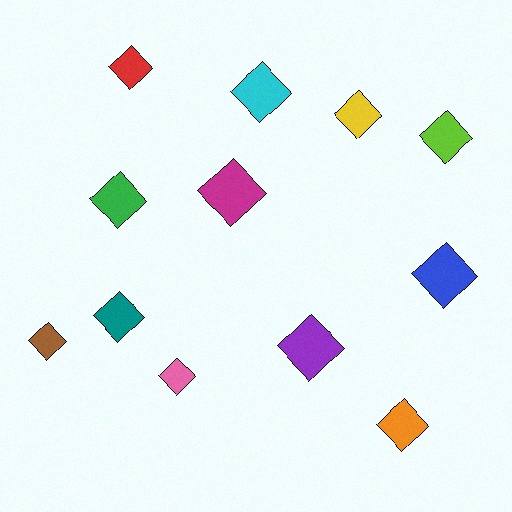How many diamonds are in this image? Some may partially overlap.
There are 12 diamonds.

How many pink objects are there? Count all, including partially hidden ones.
There is 1 pink object.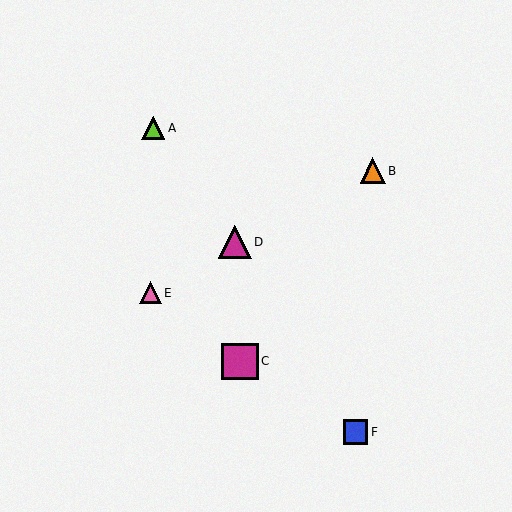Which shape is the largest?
The magenta square (labeled C) is the largest.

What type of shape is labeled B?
Shape B is an orange triangle.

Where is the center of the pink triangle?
The center of the pink triangle is at (151, 293).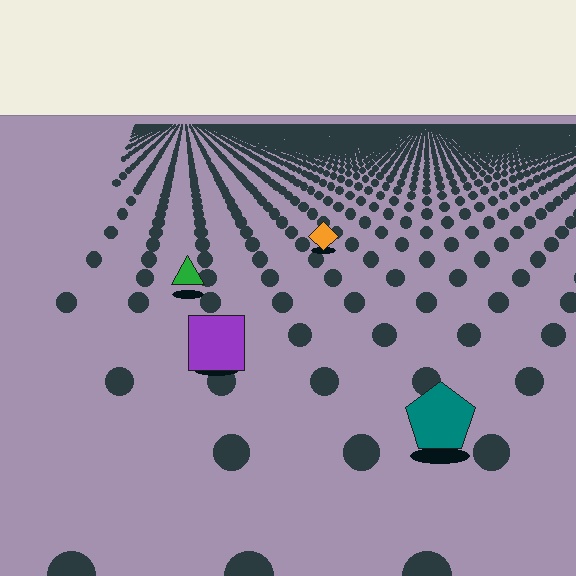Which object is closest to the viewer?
The teal pentagon is closest. The texture marks near it are larger and more spread out.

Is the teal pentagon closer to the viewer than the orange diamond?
Yes. The teal pentagon is closer — you can tell from the texture gradient: the ground texture is coarser near it.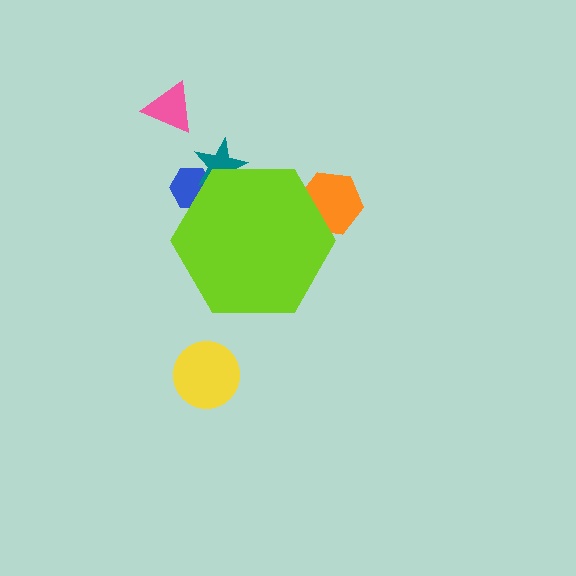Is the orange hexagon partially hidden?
Yes, the orange hexagon is partially hidden behind the lime hexagon.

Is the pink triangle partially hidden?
No, the pink triangle is fully visible.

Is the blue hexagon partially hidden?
Yes, the blue hexagon is partially hidden behind the lime hexagon.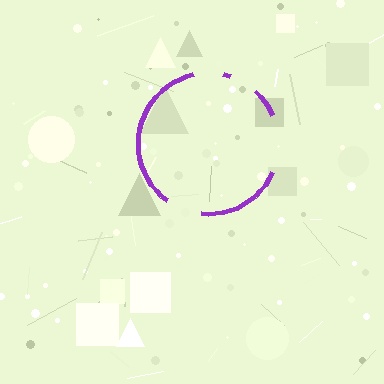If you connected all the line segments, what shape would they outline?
They would outline a circle.